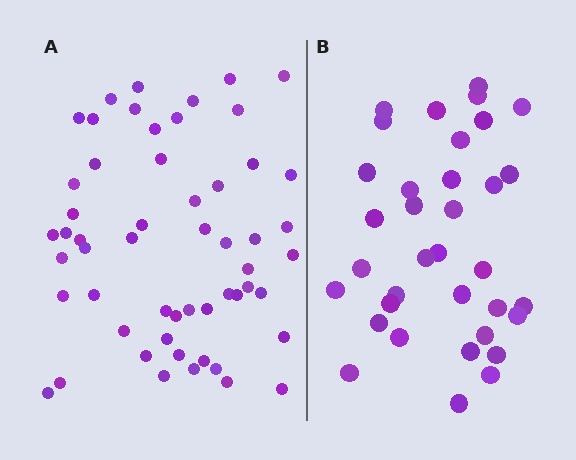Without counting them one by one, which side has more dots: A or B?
Region A (the left region) has more dots.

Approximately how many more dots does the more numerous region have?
Region A has approximately 20 more dots than region B.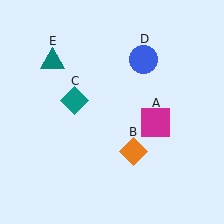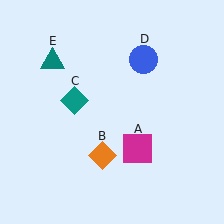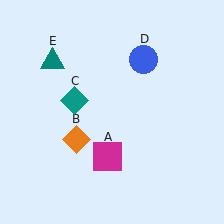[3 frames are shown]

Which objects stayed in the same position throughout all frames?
Teal diamond (object C) and blue circle (object D) and teal triangle (object E) remained stationary.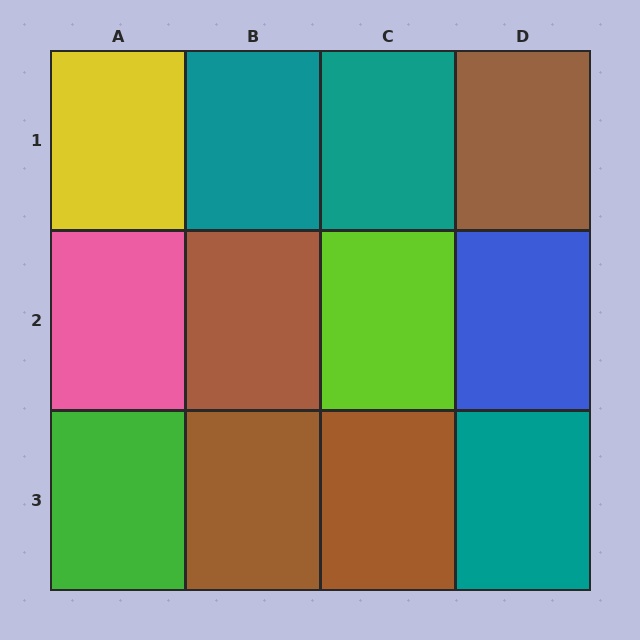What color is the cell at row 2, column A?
Pink.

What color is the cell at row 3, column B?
Brown.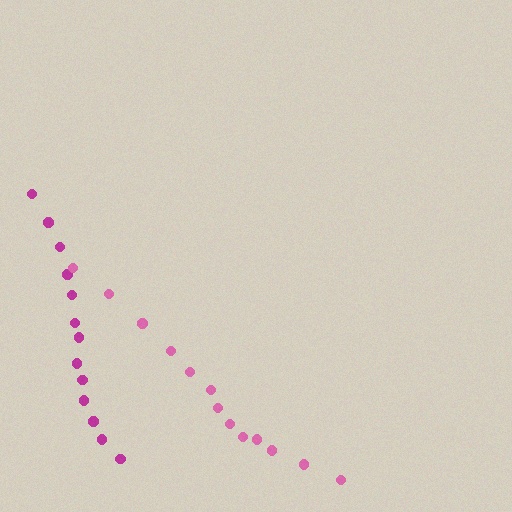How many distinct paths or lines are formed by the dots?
There are 2 distinct paths.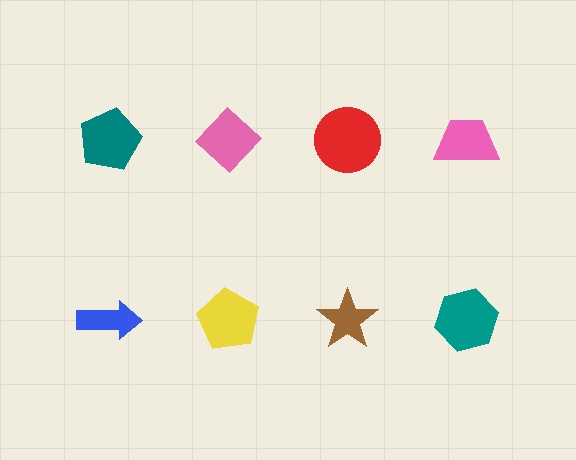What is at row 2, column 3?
A brown star.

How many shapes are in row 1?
4 shapes.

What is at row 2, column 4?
A teal hexagon.